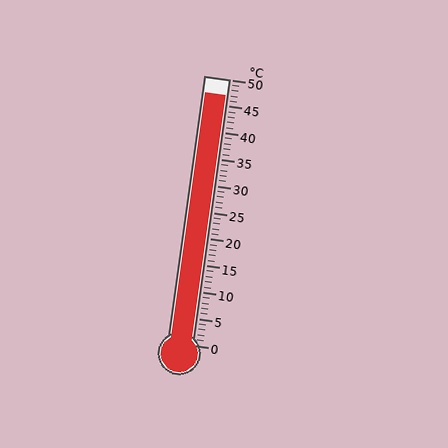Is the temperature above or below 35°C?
The temperature is above 35°C.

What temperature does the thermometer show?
The thermometer shows approximately 47°C.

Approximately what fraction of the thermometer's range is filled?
The thermometer is filled to approximately 95% of its range.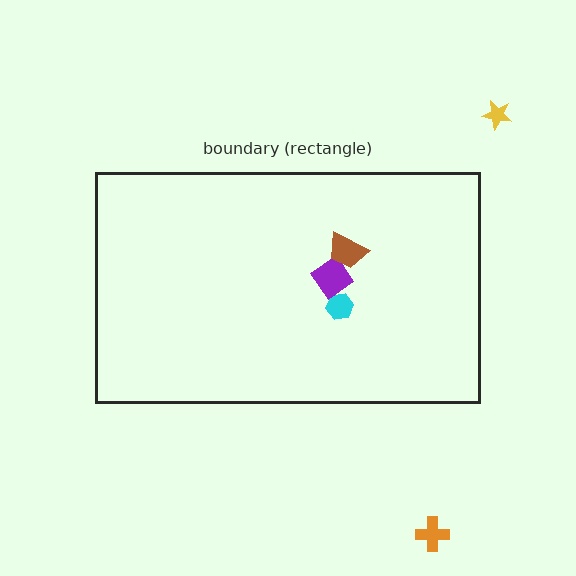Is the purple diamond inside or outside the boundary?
Inside.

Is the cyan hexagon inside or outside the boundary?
Inside.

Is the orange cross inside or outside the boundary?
Outside.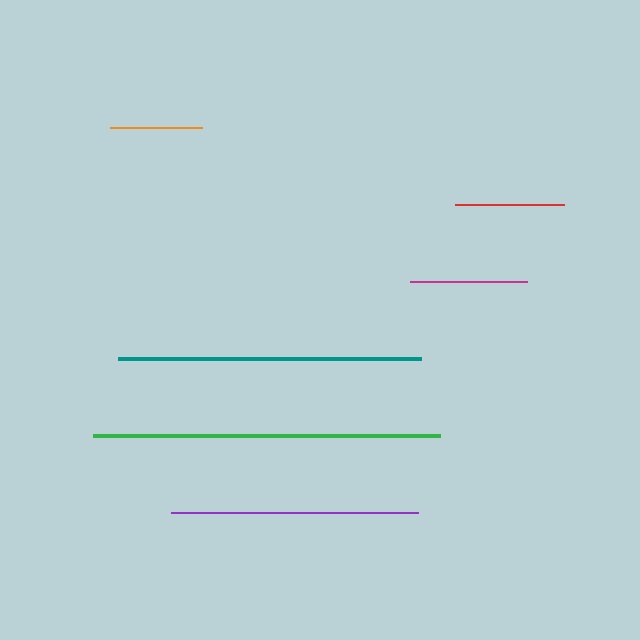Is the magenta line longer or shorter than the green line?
The green line is longer than the magenta line.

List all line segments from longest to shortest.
From longest to shortest: green, teal, purple, magenta, red, orange.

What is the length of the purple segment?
The purple segment is approximately 247 pixels long.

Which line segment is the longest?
The green line is the longest at approximately 347 pixels.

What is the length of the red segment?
The red segment is approximately 109 pixels long.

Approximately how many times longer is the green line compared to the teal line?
The green line is approximately 1.1 times the length of the teal line.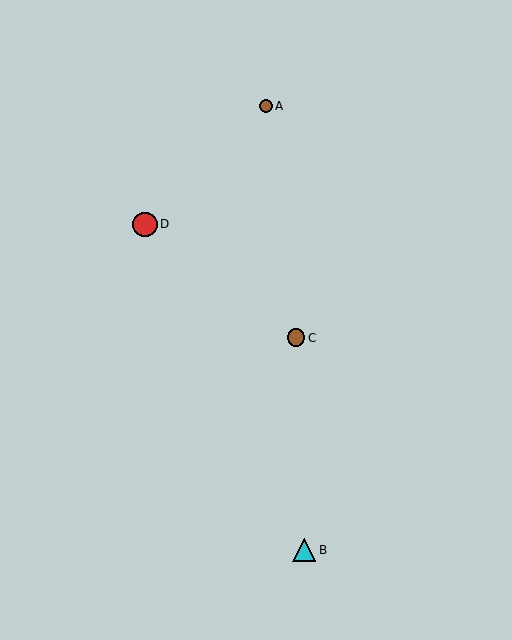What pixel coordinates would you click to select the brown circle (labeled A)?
Click at (266, 106) to select the brown circle A.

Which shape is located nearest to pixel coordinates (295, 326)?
The brown circle (labeled C) at (296, 338) is nearest to that location.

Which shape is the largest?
The red circle (labeled D) is the largest.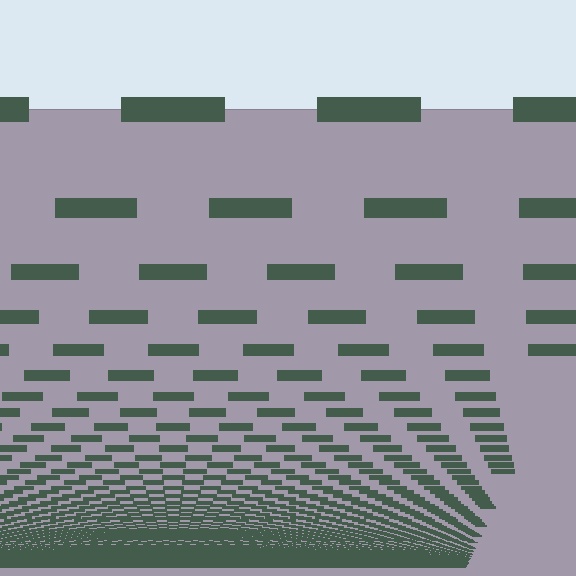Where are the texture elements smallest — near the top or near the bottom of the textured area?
Near the bottom.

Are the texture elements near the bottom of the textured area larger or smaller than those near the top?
Smaller. The gradient is inverted — elements near the bottom are smaller and denser.